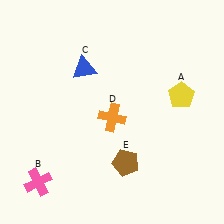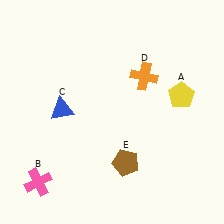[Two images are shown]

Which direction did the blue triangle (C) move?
The blue triangle (C) moved down.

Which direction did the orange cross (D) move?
The orange cross (D) moved up.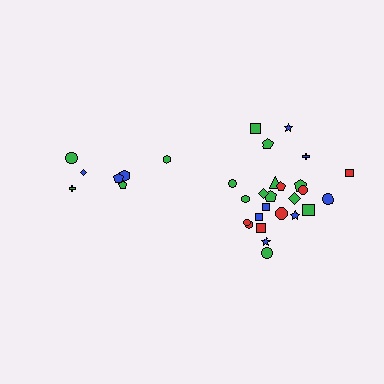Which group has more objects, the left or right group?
The right group.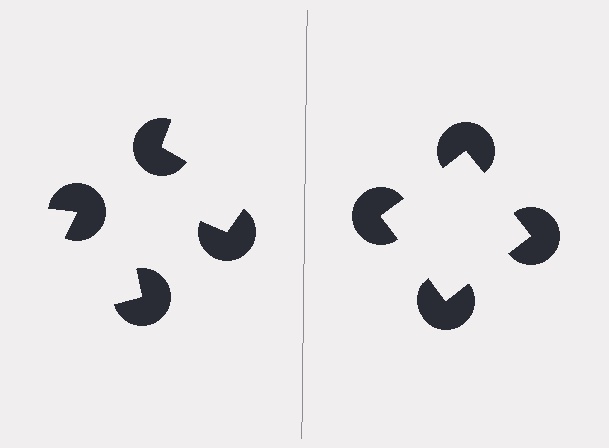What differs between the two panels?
The pac-man discs are positioned identically on both sides; only the wedge orientations differ. On the right they align to a square; on the left they are misaligned.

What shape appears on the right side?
An illusory square.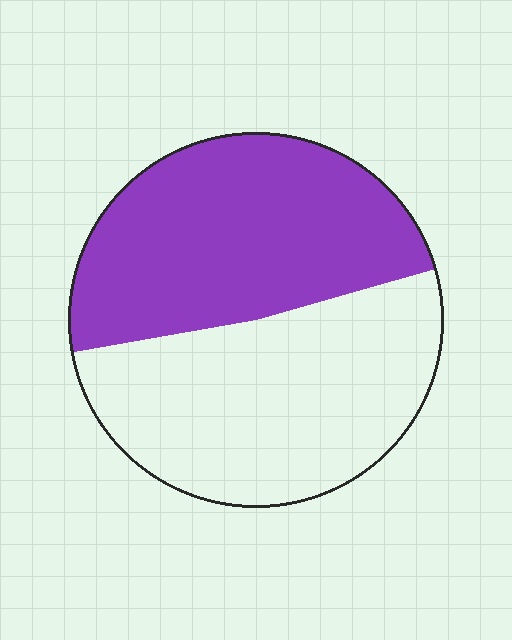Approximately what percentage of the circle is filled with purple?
Approximately 50%.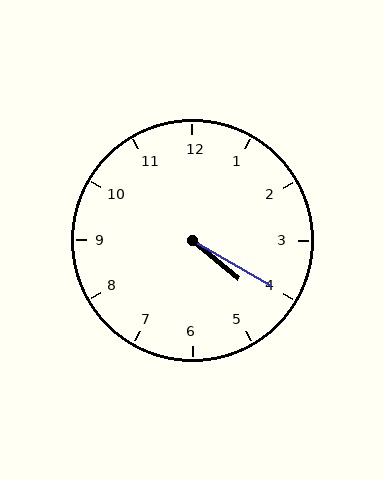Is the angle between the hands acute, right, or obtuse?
It is acute.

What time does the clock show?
4:20.